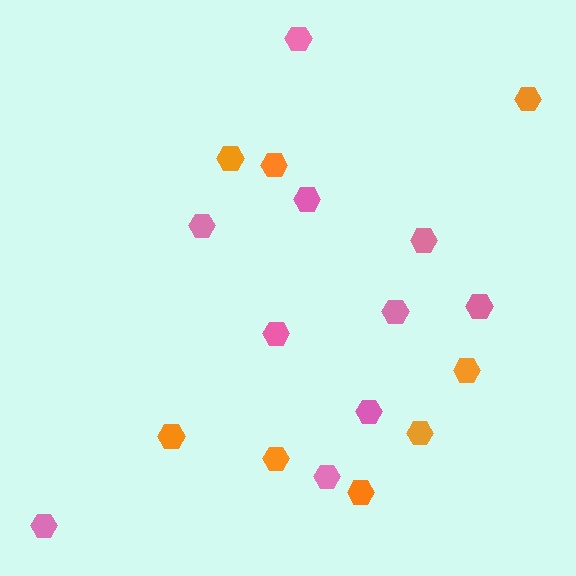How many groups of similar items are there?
There are 2 groups: one group of orange hexagons (8) and one group of pink hexagons (10).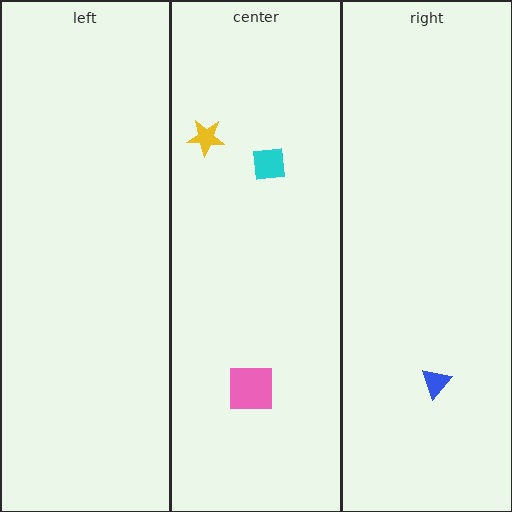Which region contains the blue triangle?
The right region.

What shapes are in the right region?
The blue triangle.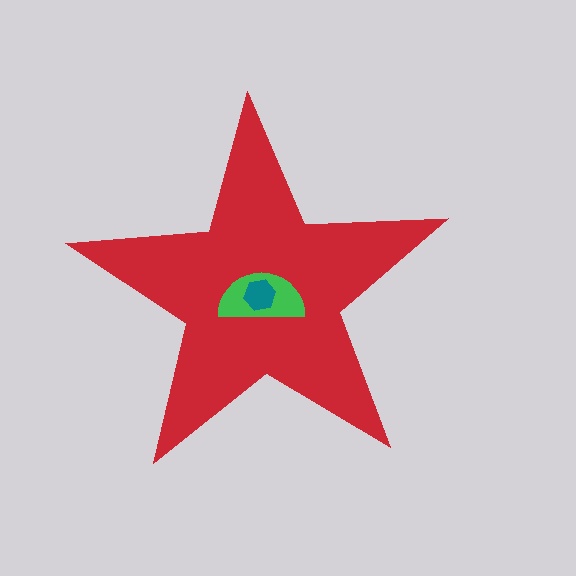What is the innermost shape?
The teal hexagon.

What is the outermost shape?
The red star.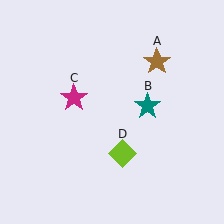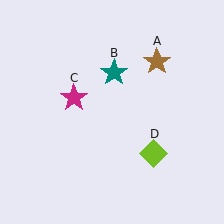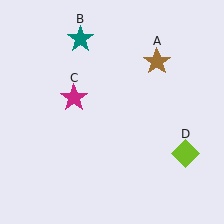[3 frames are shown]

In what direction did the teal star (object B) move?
The teal star (object B) moved up and to the left.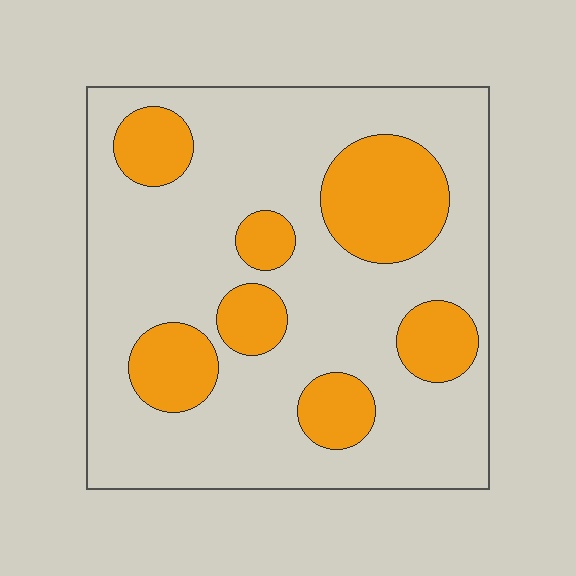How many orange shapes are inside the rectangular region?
7.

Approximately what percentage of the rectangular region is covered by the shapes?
Approximately 25%.